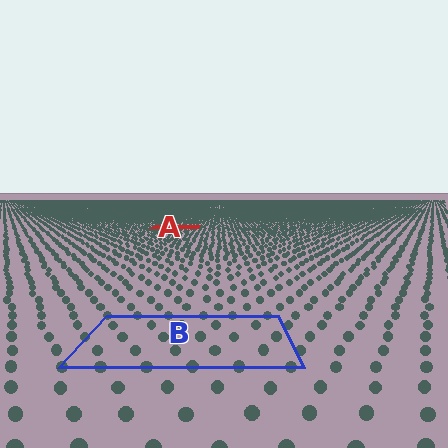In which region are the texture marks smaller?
The texture marks are smaller in region A, because it is farther away.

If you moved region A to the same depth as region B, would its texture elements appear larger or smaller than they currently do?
They would appear larger. At a closer depth, the same texture elements are projected at a bigger on-screen size.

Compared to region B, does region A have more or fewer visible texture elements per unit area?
Region A has more texture elements per unit area — they are packed more densely because it is farther away.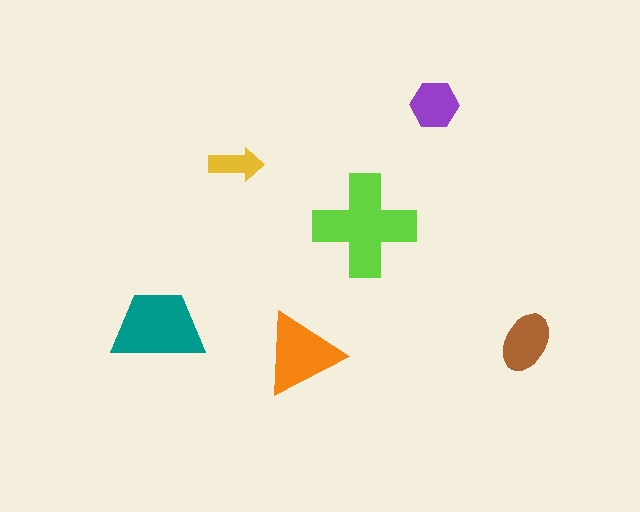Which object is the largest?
The lime cross.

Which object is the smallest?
The yellow arrow.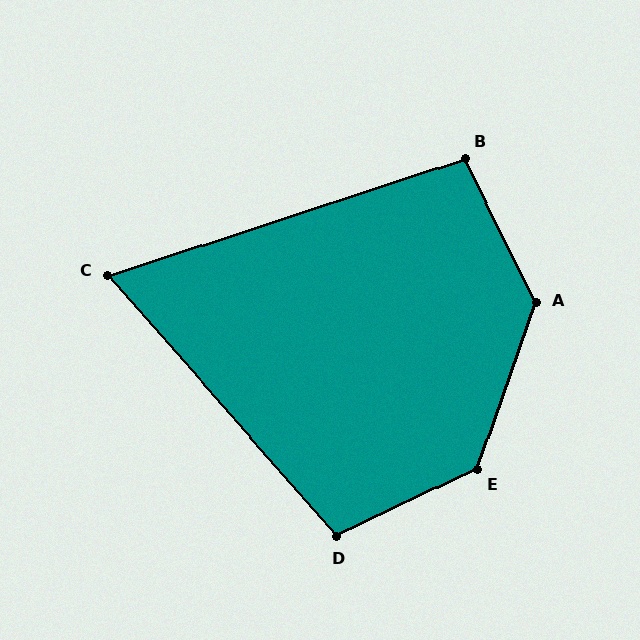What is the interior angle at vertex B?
Approximately 98 degrees (obtuse).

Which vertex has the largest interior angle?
E, at approximately 135 degrees.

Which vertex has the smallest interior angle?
C, at approximately 67 degrees.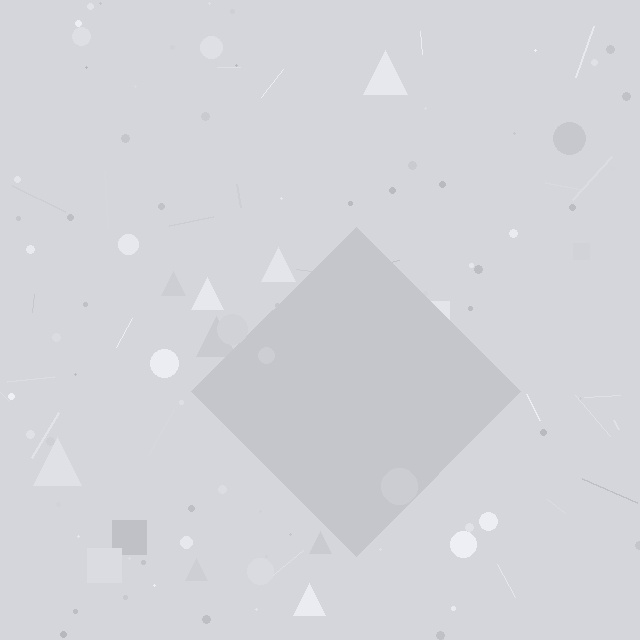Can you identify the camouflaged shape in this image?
The camouflaged shape is a diamond.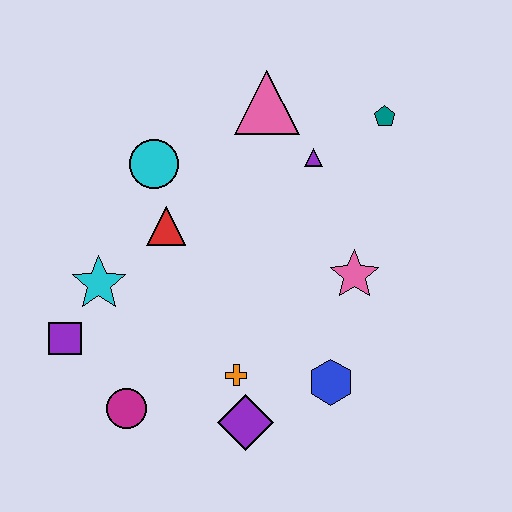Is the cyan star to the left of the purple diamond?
Yes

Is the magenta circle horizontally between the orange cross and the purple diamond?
No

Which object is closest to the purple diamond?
The orange cross is closest to the purple diamond.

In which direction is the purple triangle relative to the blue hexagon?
The purple triangle is above the blue hexagon.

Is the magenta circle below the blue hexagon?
Yes